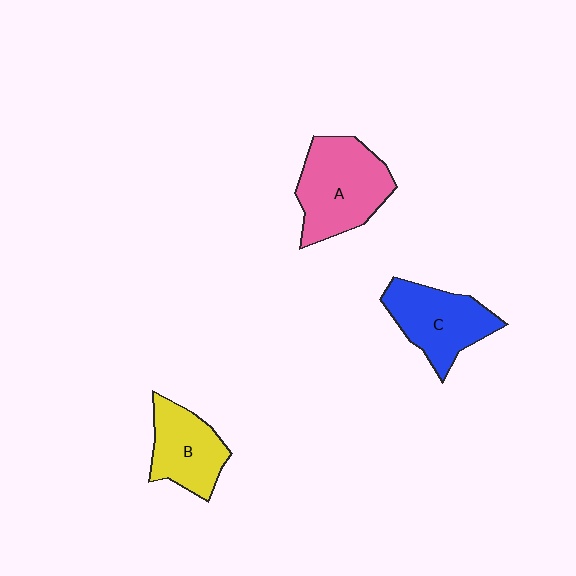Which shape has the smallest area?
Shape B (yellow).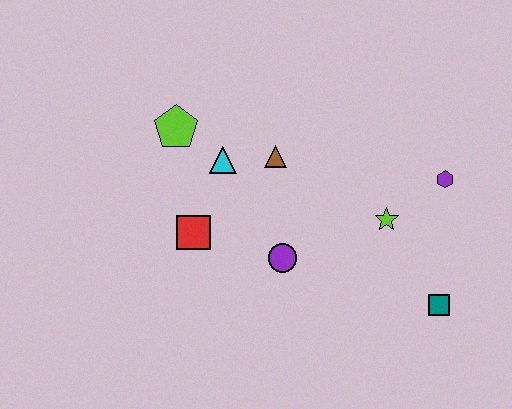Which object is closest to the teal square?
The lime star is closest to the teal square.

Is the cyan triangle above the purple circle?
Yes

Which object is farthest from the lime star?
The lime pentagon is farthest from the lime star.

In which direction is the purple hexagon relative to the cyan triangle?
The purple hexagon is to the right of the cyan triangle.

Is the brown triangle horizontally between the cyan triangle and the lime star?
Yes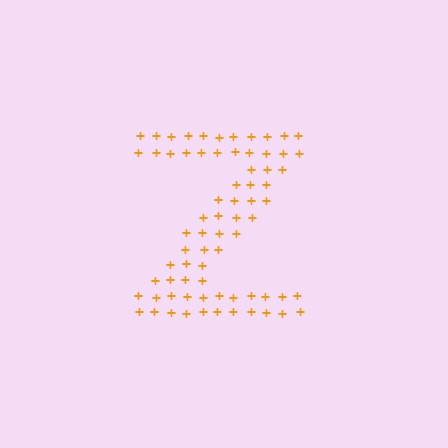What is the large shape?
The large shape is the letter Z.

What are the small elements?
The small elements are plus signs.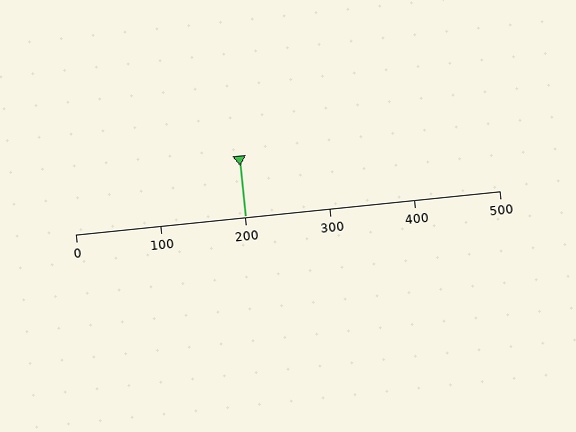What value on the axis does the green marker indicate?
The marker indicates approximately 200.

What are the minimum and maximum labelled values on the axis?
The axis runs from 0 to 500.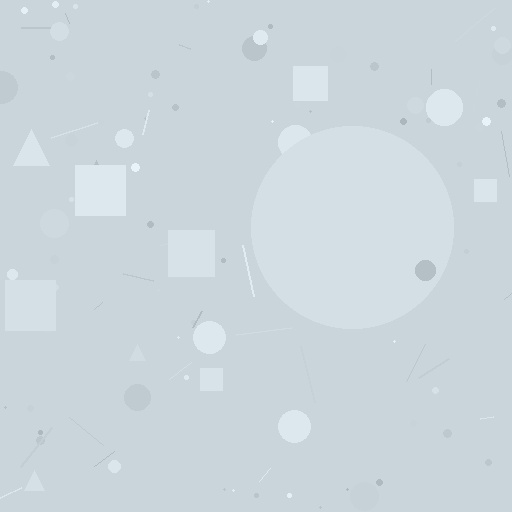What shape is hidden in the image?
A circle is hidden in the image.